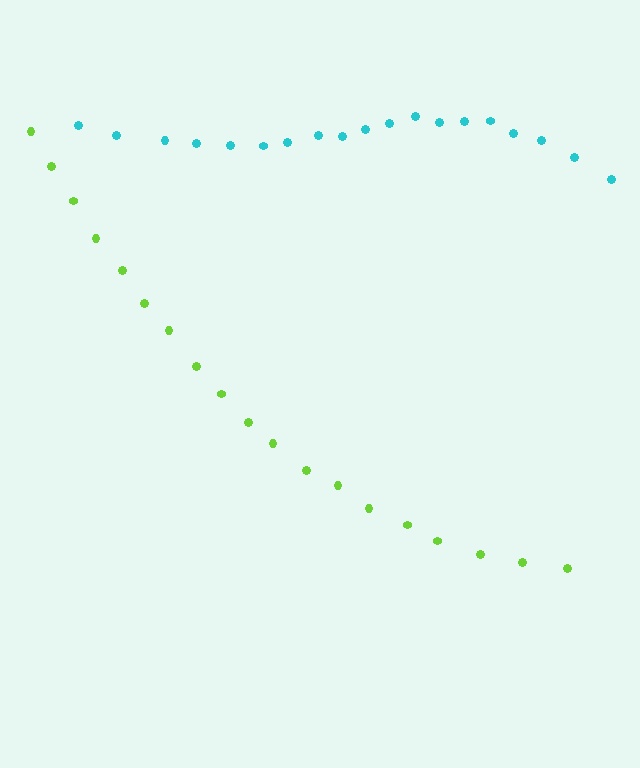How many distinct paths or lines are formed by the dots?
There are 2 distinct paths.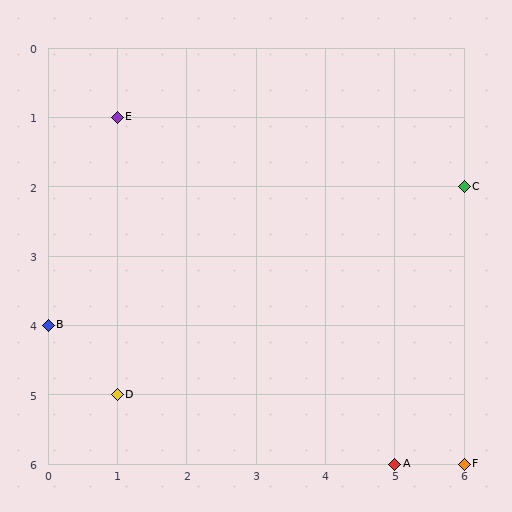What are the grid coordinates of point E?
Point E is at grid coordinates (1, 1).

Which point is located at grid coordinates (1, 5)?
Point D is at (1, 5).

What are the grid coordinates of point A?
Point A is at grid coordinates (5, 6).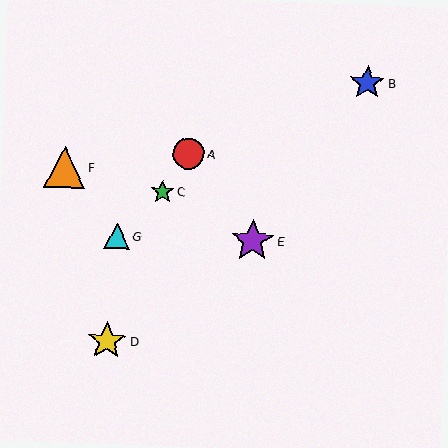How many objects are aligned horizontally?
2 objects (E, G) are aligned horizontally.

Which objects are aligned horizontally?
Objects E, G are aligned horizontally.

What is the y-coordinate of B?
Object B is at y≈83.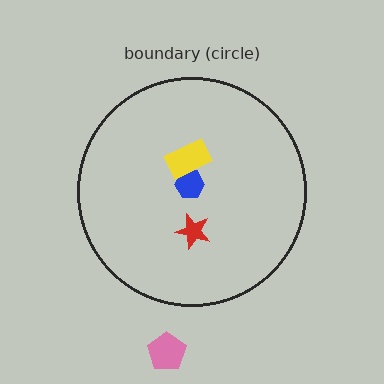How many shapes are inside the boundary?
3 inside, 1 outside.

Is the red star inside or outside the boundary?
Inside.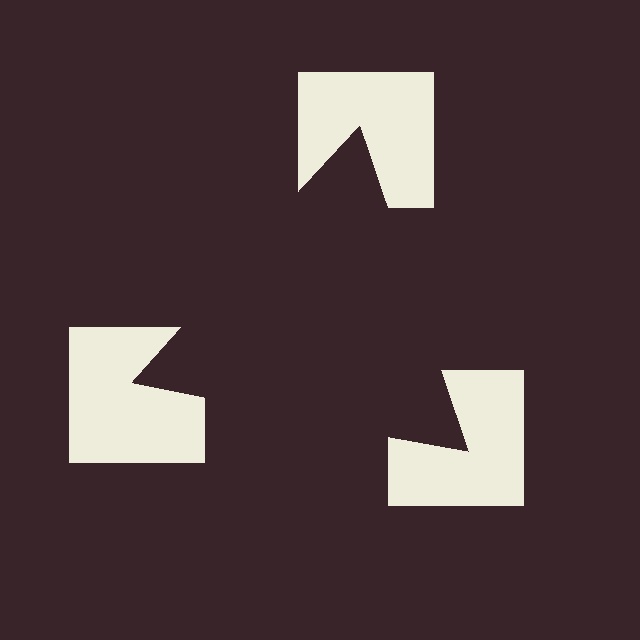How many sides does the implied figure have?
3 sides.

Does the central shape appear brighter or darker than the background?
It typically appears slightly darker than the background, even though no actual brightness change is drawn.